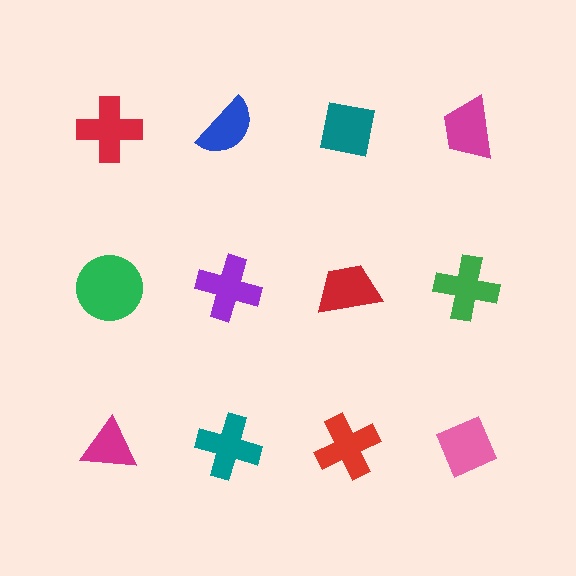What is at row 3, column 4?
A pink diamond.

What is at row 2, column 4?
A green cross.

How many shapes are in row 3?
4 shapes.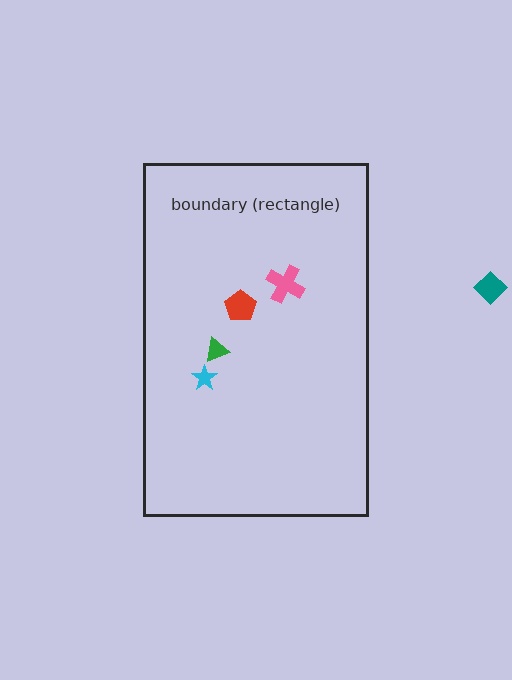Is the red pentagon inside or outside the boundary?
Inside.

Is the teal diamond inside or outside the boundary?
Outside.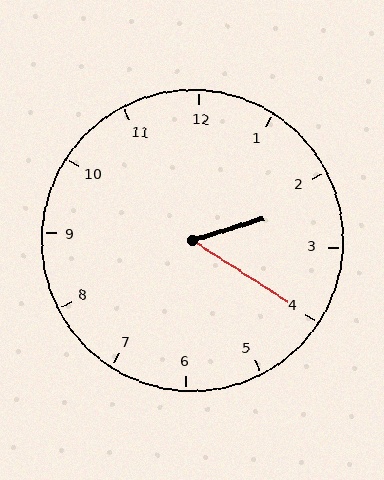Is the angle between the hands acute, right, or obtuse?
It is acute.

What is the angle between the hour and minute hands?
Approximately 50 degrees.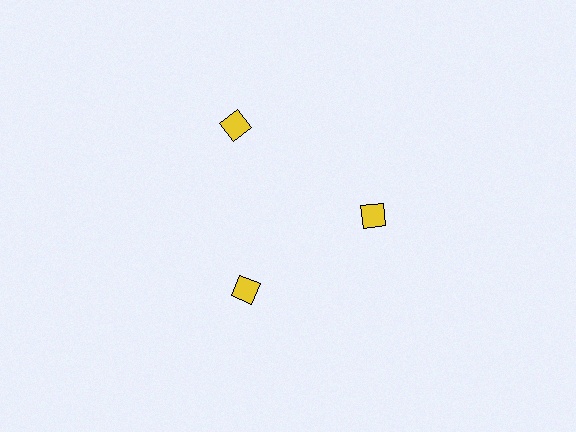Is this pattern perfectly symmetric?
No. The 3 yellow squares are arranged in a ring, but one element near the 11 o'clock position is pushed outward from the center, breaking the 3-fold rotational symmetry.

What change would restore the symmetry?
The symmetry would be restored by moving it inward, back onto the ring so that all 3 squares sit at equal angles and equal distance from the center.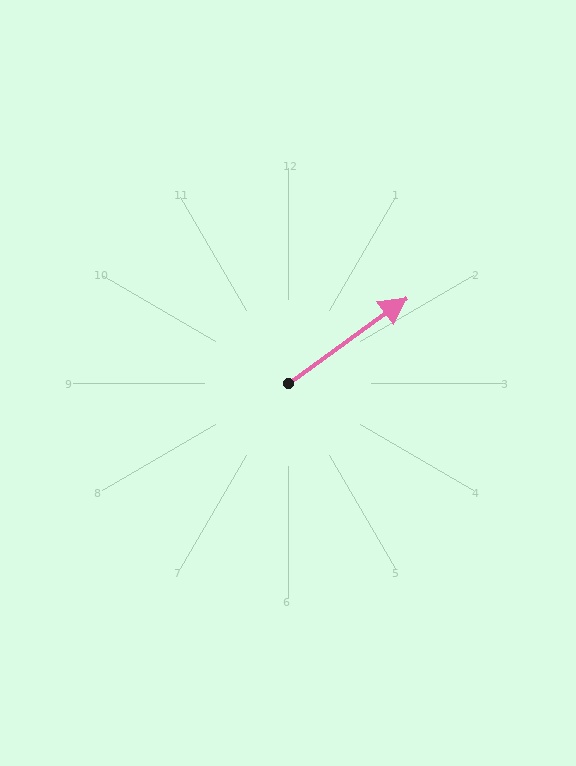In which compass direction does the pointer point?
Northeast.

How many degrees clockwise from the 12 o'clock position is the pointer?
Approximately 54 degrees.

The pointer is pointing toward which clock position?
Roughly 2 o'clock.